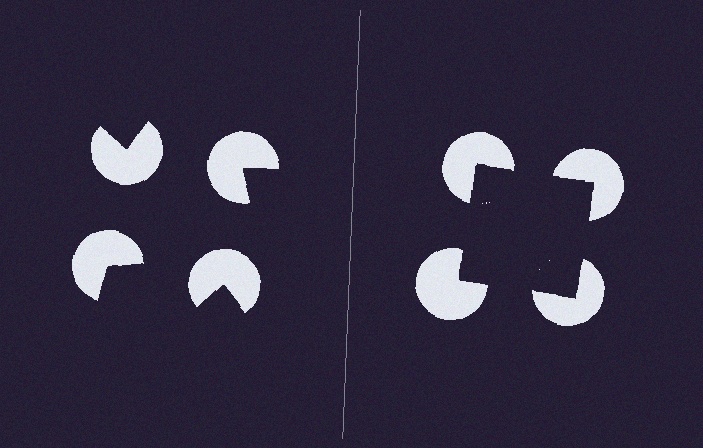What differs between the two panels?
The pac-man discs are positioned identically on both sides; only the wedge orientations differ. On the right they align to a square; on the left they are misaligned.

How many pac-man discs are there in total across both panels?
8 — 4 on each side.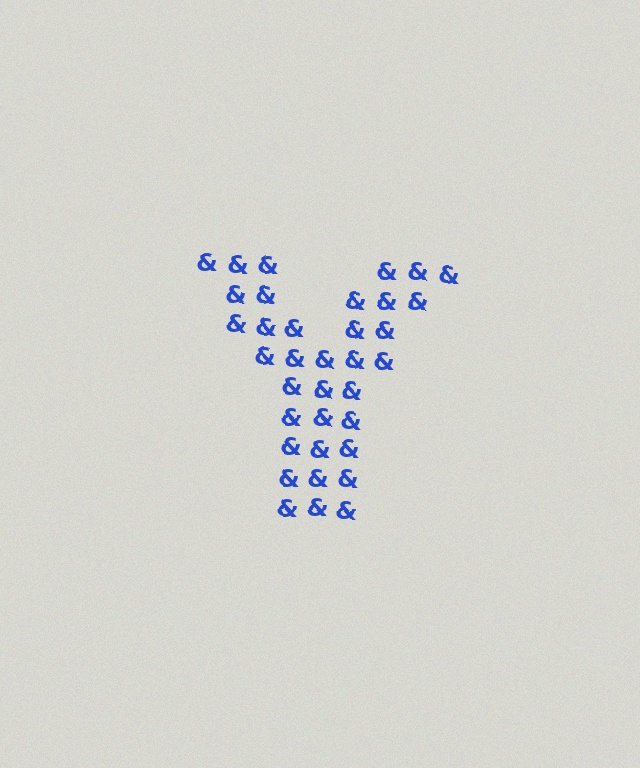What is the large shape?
The large shape is the letter Y.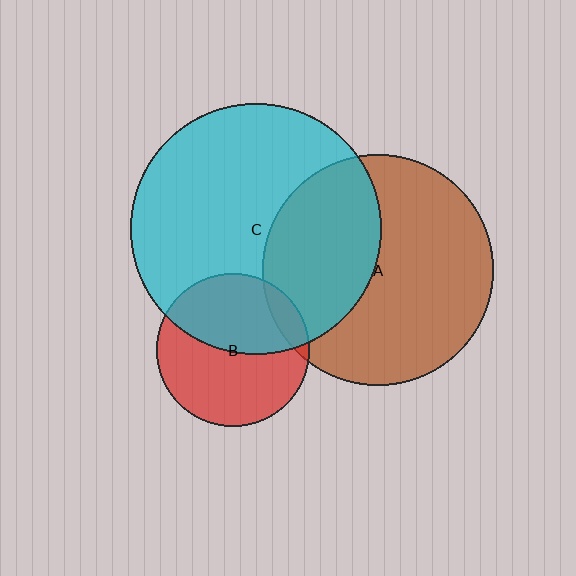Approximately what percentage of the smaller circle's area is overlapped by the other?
Approximately 10%.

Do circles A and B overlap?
Yes.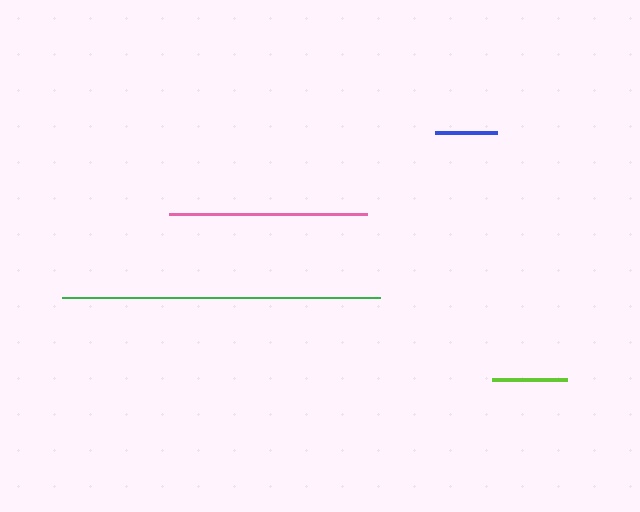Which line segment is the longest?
The green line is the longest at approximately 317 pixels.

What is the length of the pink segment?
The pink segment is approximately 199 pixels long.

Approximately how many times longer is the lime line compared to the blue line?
The lime line is approximately 1.2 times the length of the blue line.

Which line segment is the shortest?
The blue line is the shortest at approximately 62 pixels.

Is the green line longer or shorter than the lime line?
The green line is longer than the lime line.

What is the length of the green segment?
The green segment is approximately 317 pixels long.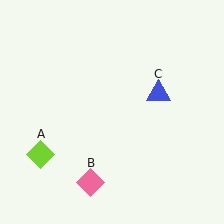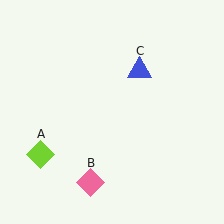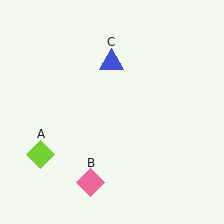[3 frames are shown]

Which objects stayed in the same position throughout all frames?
Lime diamond (object A) and pink diamond (object B) remained stationary.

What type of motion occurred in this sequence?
The blue triangle (object C) rotated counterclockwise around the center of the scene.